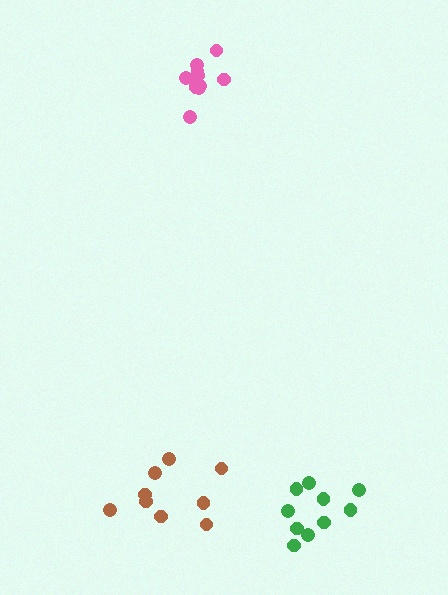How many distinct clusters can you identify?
There are 3 distinct clusters.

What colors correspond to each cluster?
The clusters are colored: brown, pink, green.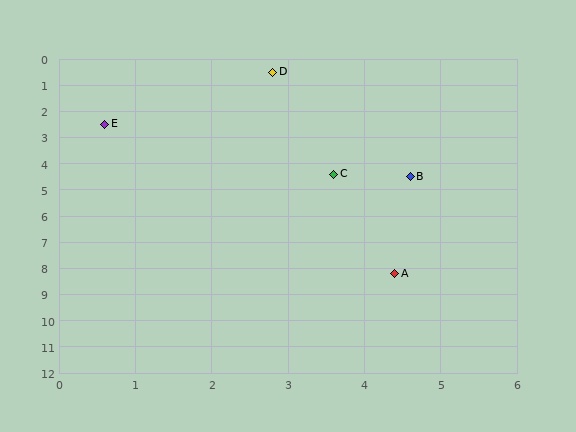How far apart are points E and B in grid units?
Points E and B are about 4.5 grid units apart.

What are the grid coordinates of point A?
Point A is at approximately (4.4, 8.2).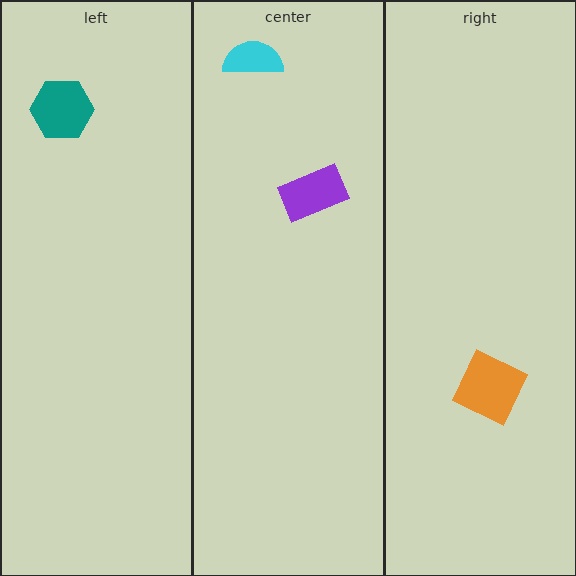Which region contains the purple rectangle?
The center region.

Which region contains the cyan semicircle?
The center region.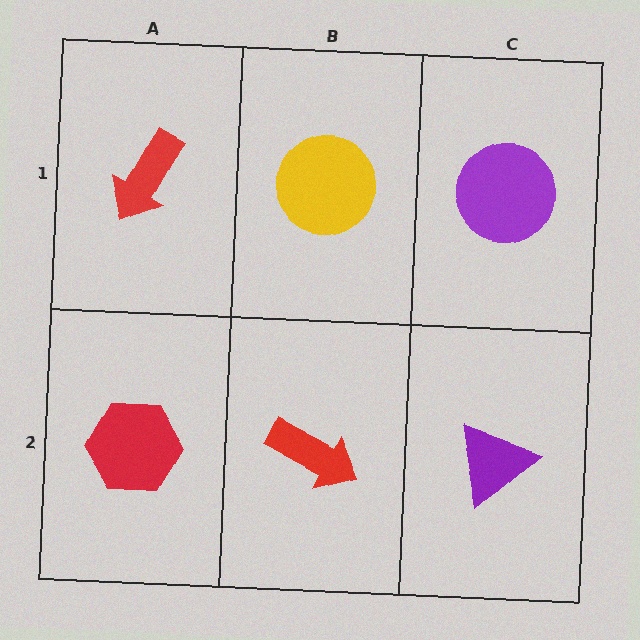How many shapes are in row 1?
3 shapes.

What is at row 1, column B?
A yellow circle.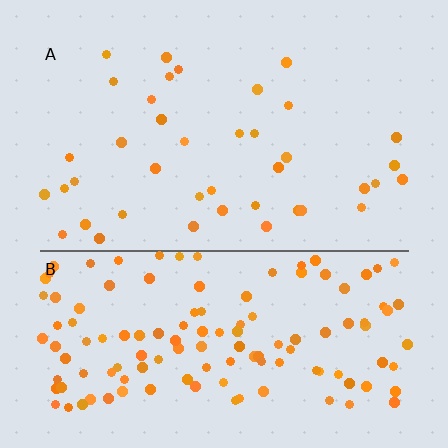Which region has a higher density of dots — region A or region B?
B (the bottom).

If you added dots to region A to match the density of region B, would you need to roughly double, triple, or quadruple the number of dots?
Approximately triple.